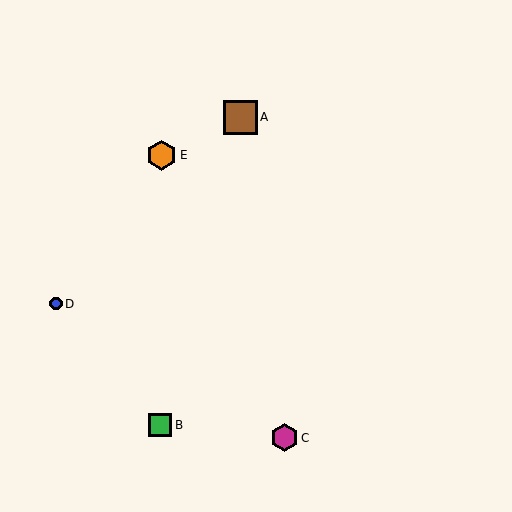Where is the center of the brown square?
The center of the brown square is at (241, 117).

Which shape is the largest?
The brown square (labeled A) is the largest.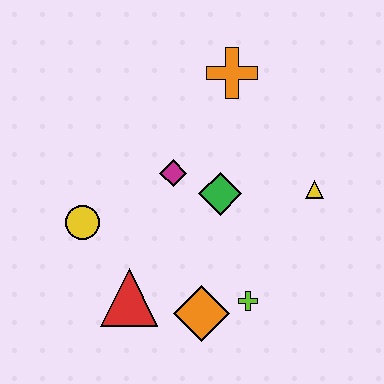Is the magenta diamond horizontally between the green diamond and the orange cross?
No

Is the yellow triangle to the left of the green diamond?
No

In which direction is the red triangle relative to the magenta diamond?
The red triangle is below the magenta diamond.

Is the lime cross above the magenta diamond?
No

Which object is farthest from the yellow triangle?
The yellow circle is farthest from the yellow triangle.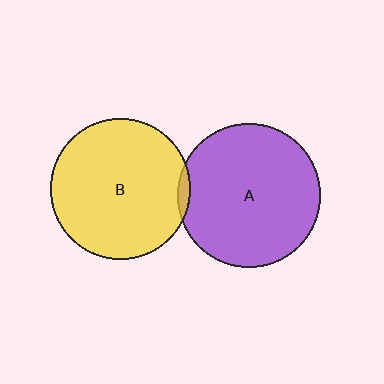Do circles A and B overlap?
Yes.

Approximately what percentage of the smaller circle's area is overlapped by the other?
Approximately 5%.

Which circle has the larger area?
Circle A (purple).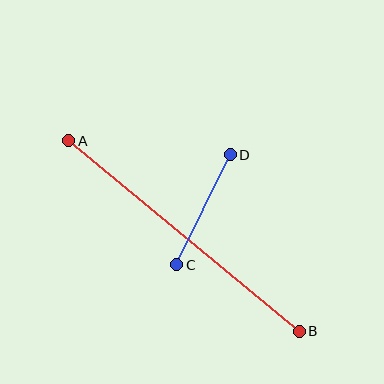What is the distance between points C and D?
The distance is approximately 122 pixels.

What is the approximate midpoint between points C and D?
The midpoint is at approximately (204, 210) pixels.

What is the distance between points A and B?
The distance is approximately 299 pixels.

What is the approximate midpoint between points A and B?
The midpoint is at approximately (184, 236) pixels.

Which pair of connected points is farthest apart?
Points A and B are farthest apart.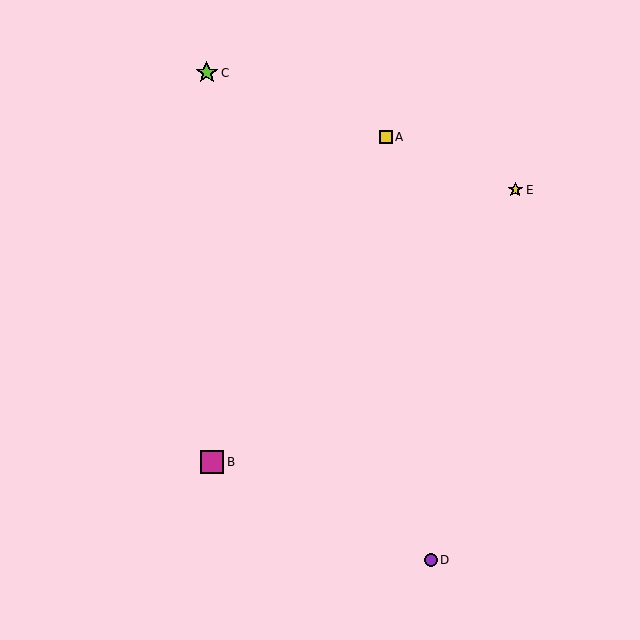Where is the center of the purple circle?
The center of the purple circle is at (431, 560).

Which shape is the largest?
The magenta square (labeled B) is the largest.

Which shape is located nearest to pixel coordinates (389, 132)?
The yellow square (labeled A) at (386, 137) is nearest to that location.